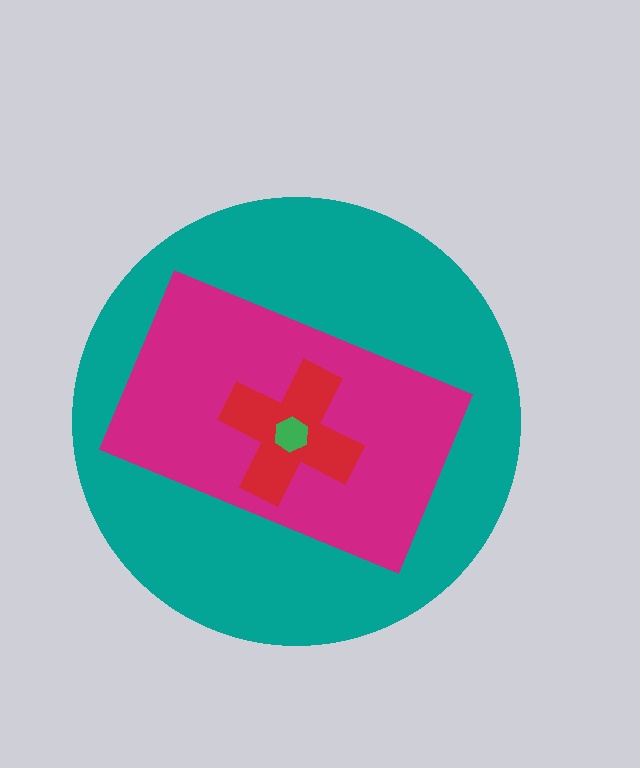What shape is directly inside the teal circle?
The magenta rectangle.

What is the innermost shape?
The green hexagon.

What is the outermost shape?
The teal circle.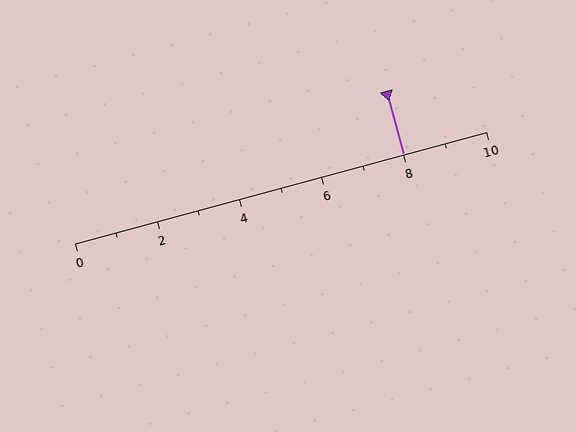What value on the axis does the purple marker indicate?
The marker indicates approximately 8.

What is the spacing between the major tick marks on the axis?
The major ticks are spaced 2 apart.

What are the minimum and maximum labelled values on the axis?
The axis runs from 0 to 10.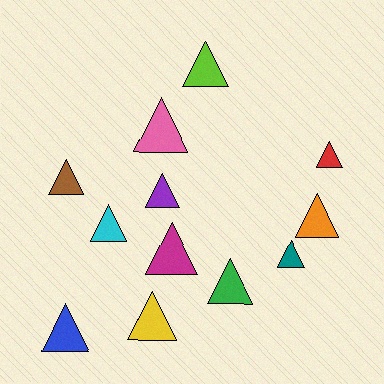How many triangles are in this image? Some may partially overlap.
There are 12 triangles.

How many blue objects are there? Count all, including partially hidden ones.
There is 1 blue object.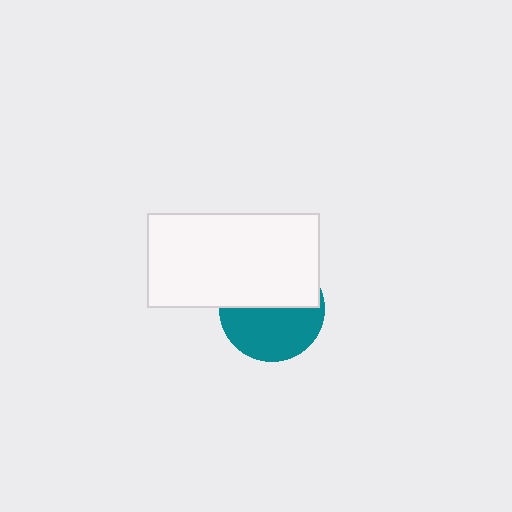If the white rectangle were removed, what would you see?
You would see the complete teal circle.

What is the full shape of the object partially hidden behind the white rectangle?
The partially hidden object is a teal circle.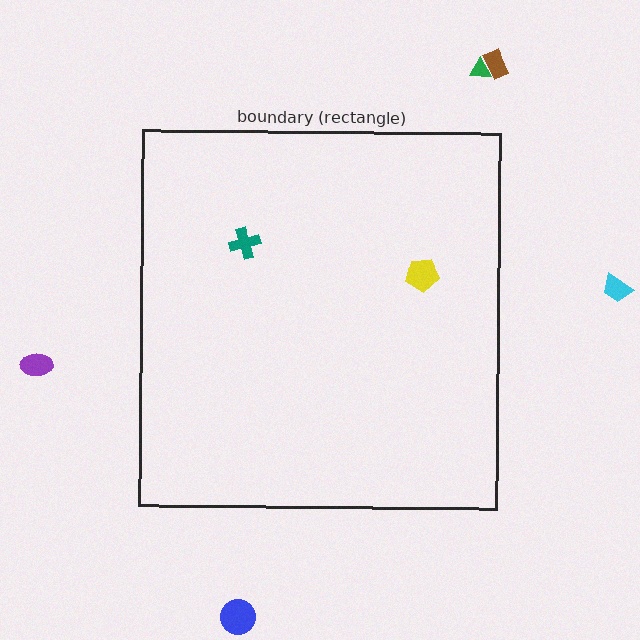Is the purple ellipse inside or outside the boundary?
Outside.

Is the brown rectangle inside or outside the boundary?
Outside.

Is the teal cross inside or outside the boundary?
Inside.